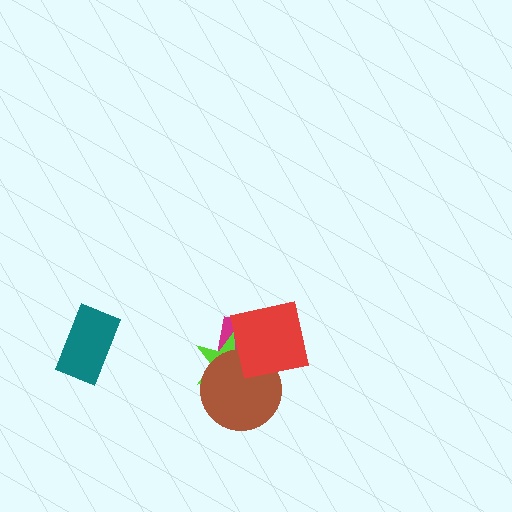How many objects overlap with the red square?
3 objects overlap with the red square.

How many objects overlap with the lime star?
3 objects overlap with the lime star.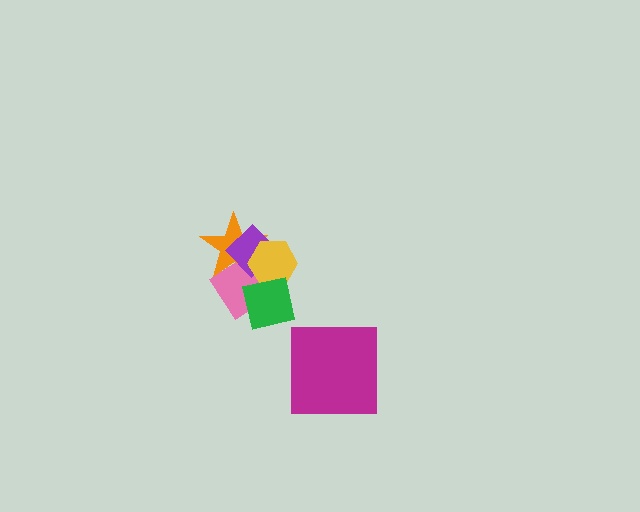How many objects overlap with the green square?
2 objects overlap with the green square.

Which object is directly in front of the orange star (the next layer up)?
The purple diamond is directly in front of the orange star.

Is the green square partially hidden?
No, no other shape covers it.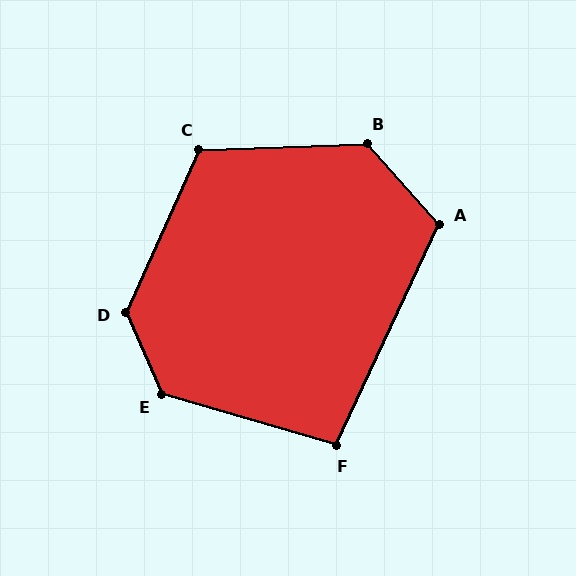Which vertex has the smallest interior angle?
F, at approximately 99 degrees.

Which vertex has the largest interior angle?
D, at approximately 131 degrees.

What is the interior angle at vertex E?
Approximately 131 degrees (obtuse).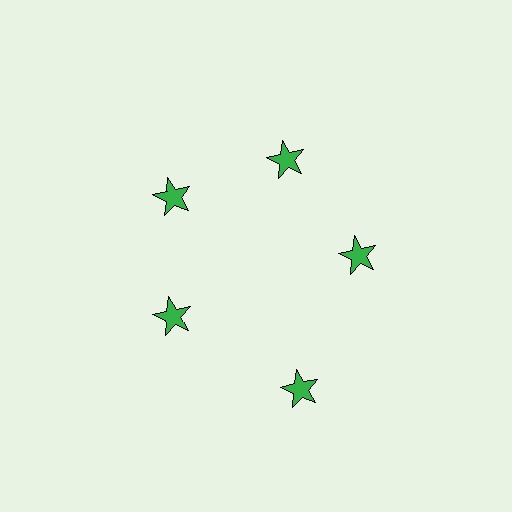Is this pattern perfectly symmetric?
No. The 5 green stars are arranged in a ring, but one element near the 5 o'clock position is pushed outward from the center, breaking the 5-fold rotational symmetry.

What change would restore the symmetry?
The symmetry would be restored by moving it inward, back onto the ring so that all 5 stars sit at equal angles and equal distance from the center.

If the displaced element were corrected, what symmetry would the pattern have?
It would have 5-fold rotational symmetry — the pattern would map onto itself every 72 degrees.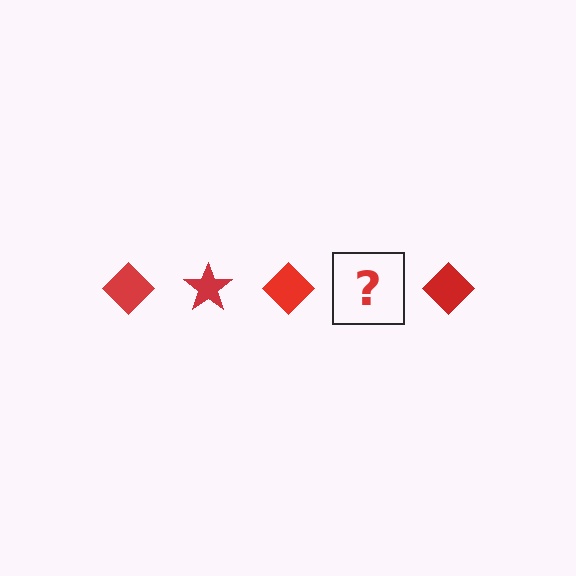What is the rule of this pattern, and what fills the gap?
The rule is that the pattern cycles through diamond, star shapes in red. The gap should be filled with a red star.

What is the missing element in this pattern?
The missing element is a red star.